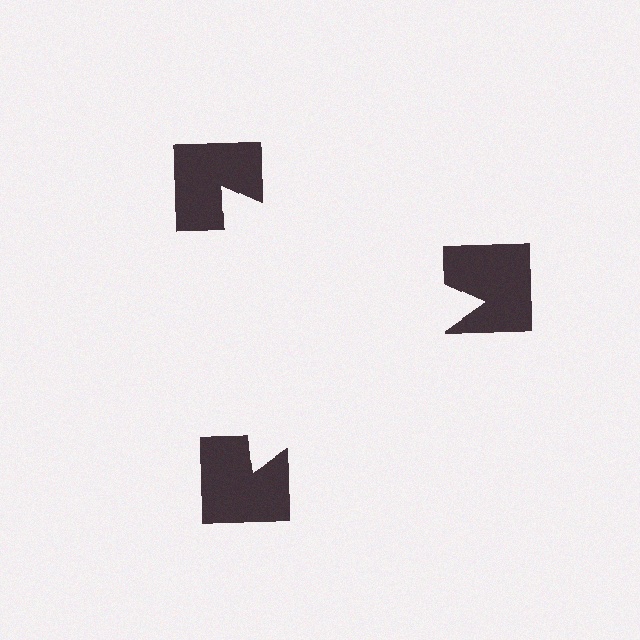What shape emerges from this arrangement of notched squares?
An illusory triangle — its edges are inferred from the aligned wedge cuts in the notched squares, not physically drawn.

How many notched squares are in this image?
There are 3 — one at each vertex of the illusory triangle.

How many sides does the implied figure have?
3 sides.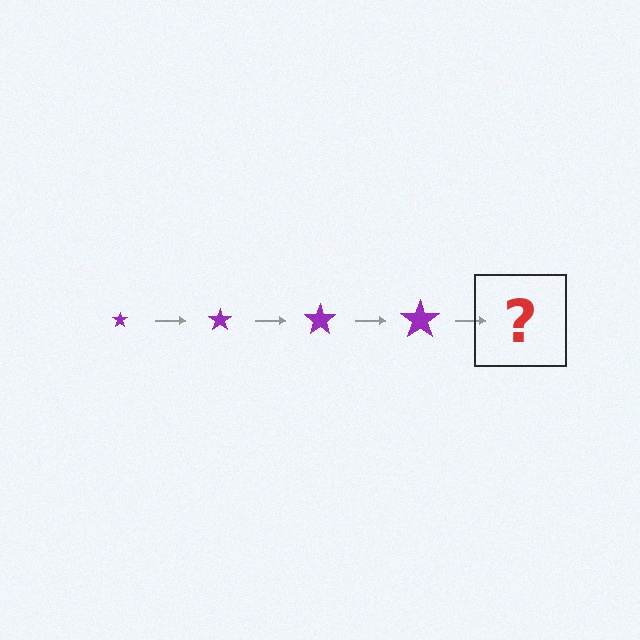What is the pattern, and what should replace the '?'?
The pattern is that the star gets progressively larger each step. The '?' should be a purple star, larger than the previous one.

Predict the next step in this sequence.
The next step is a purple star, larger than the previous one.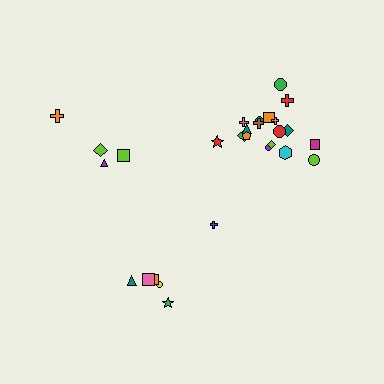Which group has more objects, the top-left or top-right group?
The top-right group.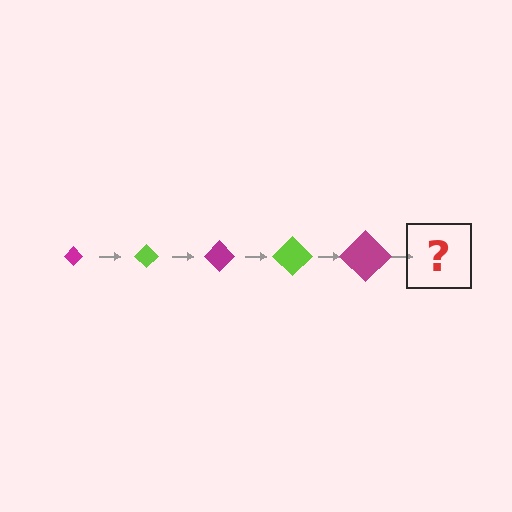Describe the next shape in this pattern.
It should be a lime diamond, larger than the previous one.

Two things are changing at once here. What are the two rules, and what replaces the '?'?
The two rules are that the diamond grows larger each step and the color cycles through magenta and lime. The '?' should be a lime diamond, larger than the previous one.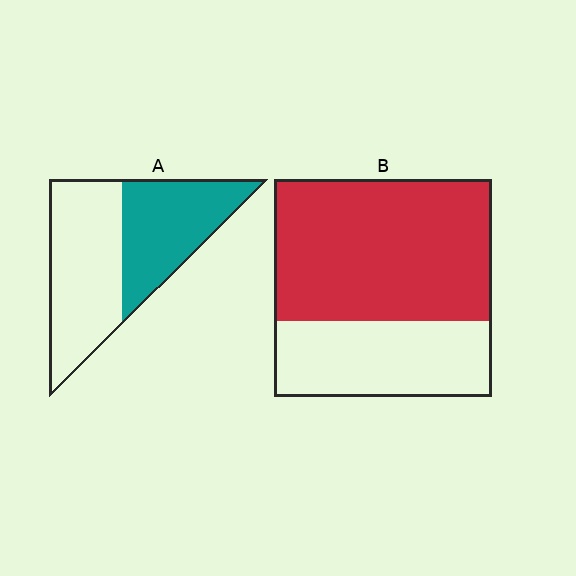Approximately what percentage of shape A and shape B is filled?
A is approximately 45% and B is approximately 65%.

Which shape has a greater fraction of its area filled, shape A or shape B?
Shape B.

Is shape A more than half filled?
No.